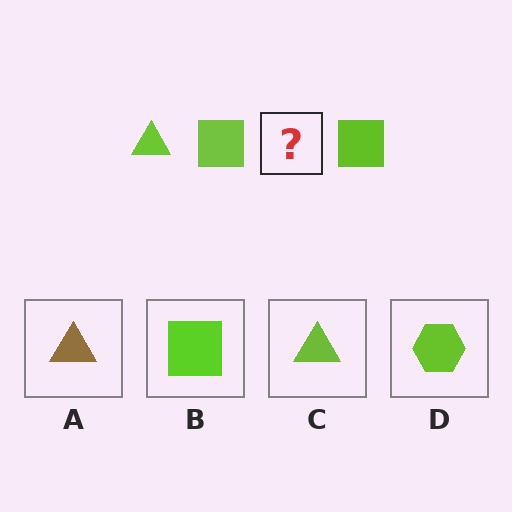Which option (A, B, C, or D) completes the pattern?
C.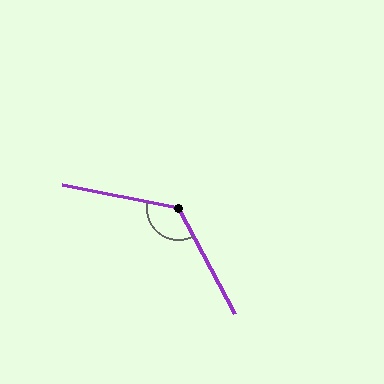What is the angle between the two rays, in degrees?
Approximately 129 degrees.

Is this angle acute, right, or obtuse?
It is obtuse.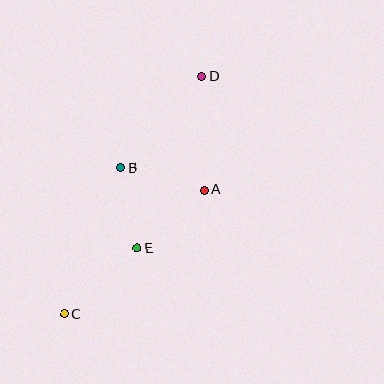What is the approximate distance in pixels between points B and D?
The distance between B and D is approximately 121 pixels.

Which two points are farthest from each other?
Points C and D are farthest from each other.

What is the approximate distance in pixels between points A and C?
The distance between A and C is approximately 187 pixels.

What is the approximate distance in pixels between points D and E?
The distance between D and E is approximately 183 pixels.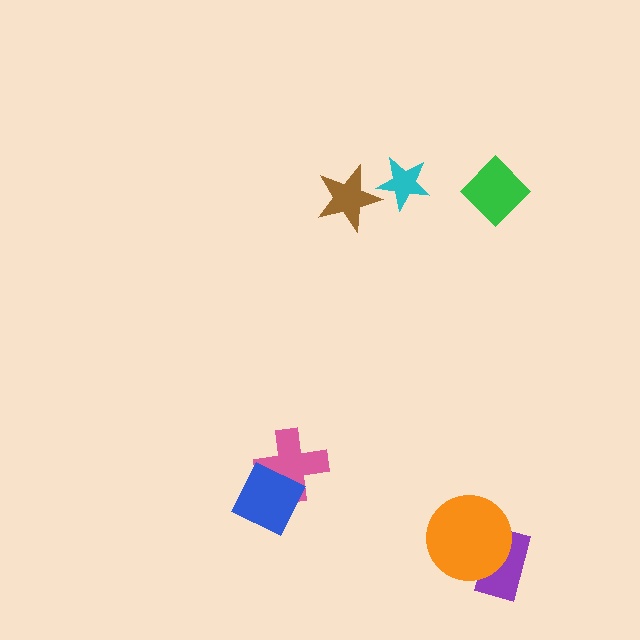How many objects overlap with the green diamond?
0 objects overlap with the green diamond.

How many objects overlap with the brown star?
1 object overlaps with the brown star.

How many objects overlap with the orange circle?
1 object overlaps with the orange circle.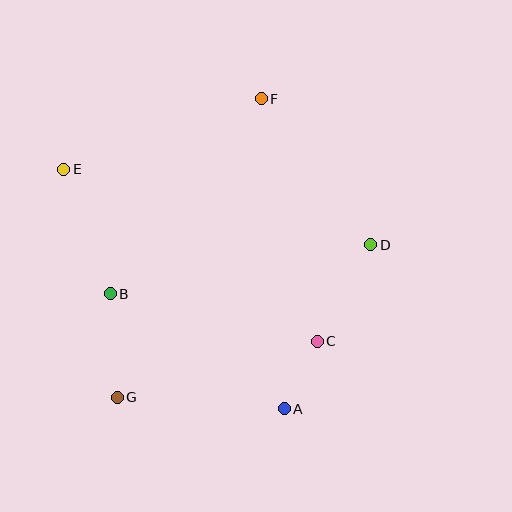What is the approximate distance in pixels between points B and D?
The distance between B and D is approximately 265 pixels.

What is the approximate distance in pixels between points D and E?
The distance between D and E is approximately 316 pixels.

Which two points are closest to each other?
Points A and C are closest to each other.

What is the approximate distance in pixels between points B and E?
The distance between B and E is approximately 133 pixels.